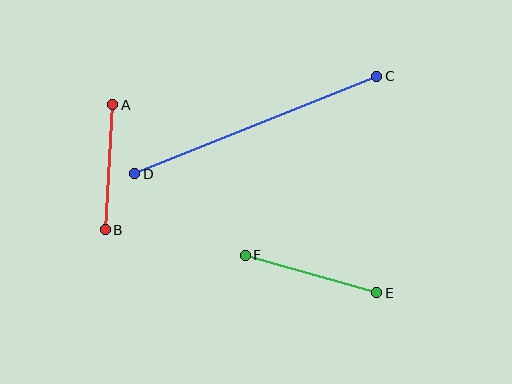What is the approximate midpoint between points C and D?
The midpoint is at approximately (256, 125) pixels.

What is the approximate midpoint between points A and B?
The midpoint is at approximately (109, 167) pixels.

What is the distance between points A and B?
The distance is approximately 126 pixels.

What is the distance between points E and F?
The distance is approximately 137 pixels.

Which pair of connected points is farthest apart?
Points C and D are farthest apart.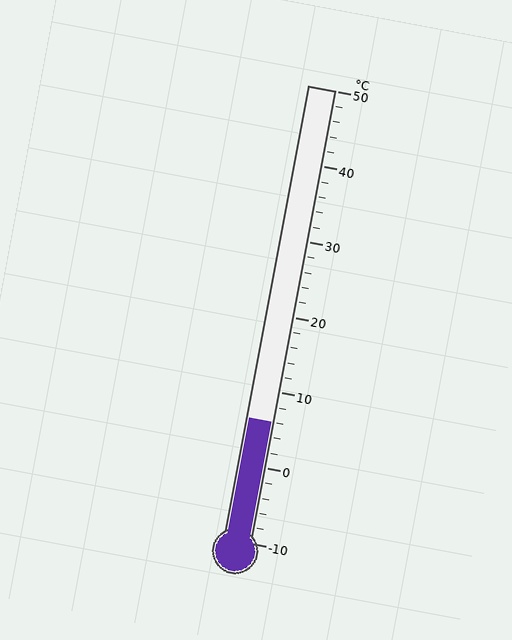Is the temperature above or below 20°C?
The temperature is below 20°C.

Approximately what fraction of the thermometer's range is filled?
The thermometer is filled to approximately 25% of its range.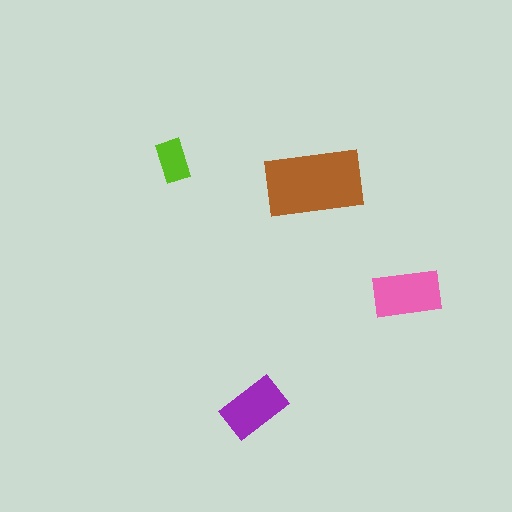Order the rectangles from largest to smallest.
the brown one, the pink one, the purple one, the lime one.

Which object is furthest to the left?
The lime rectangle is leftmost.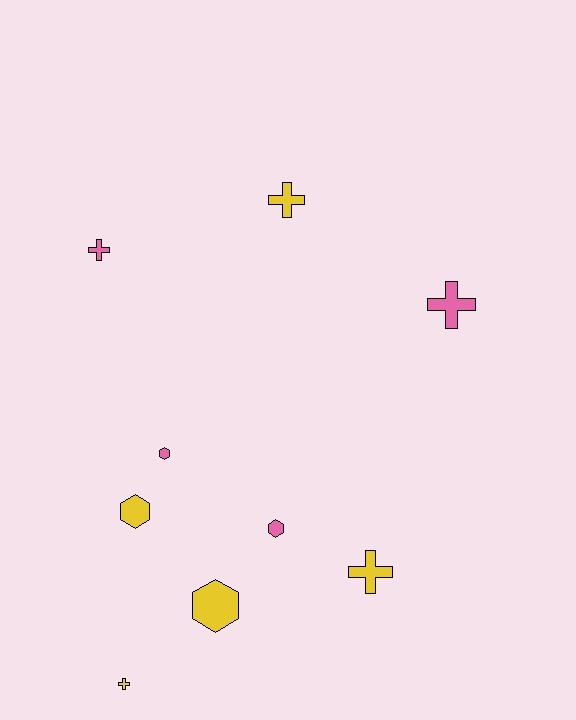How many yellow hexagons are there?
There are 2 yellow hexagons.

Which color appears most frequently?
Yellow, with 5 objects.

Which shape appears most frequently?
Cross, with 5 objects.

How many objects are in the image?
There are 9 objects.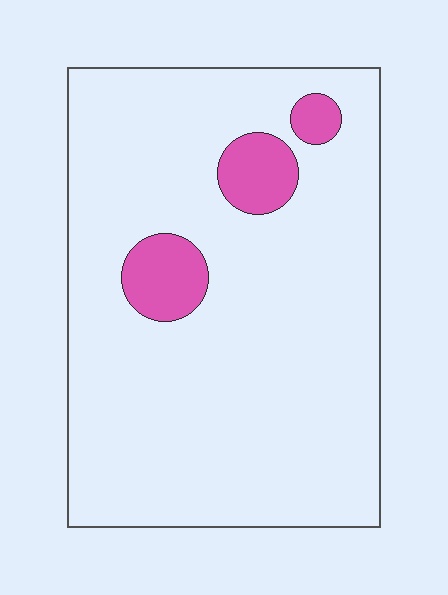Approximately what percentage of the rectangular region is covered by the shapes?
Approximately 10%.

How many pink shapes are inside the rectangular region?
3.